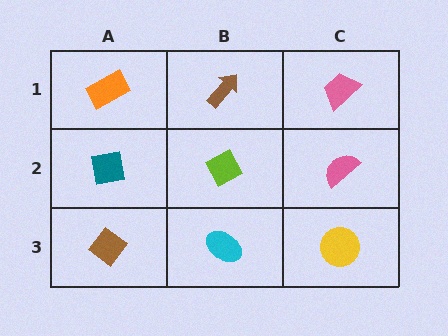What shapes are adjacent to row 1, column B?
A lime diamond (row 2, column B), an orange rectangle (row 1, column A), a pink trapezoid (row 1, column C).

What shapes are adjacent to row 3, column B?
A lime diamond (row 2, column B), a brown diamond (row 3, column A), a yellow circle (row 3, column C).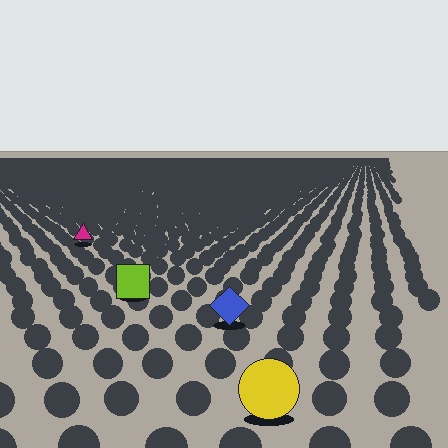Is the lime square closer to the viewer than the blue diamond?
No. The blue diamond is closer — you can tell from the texture gradient: the ground texture is coarser near it.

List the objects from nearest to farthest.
From nearest to farthest: the yellow circle, the blue diamond, the lime square, the magenta triangle.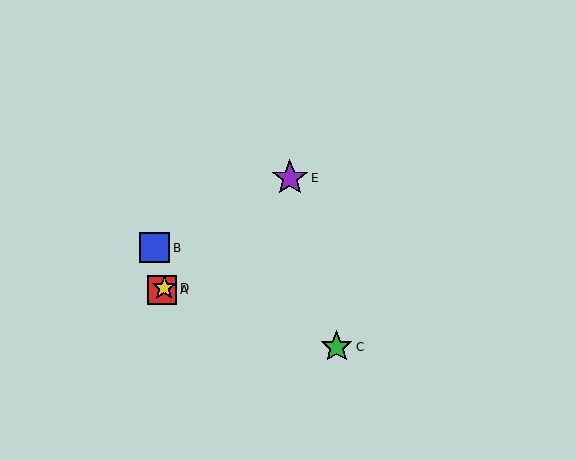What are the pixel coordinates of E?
Object E is at (290, 178).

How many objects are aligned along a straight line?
3 objects (A, D, E) are aligned along a straight line.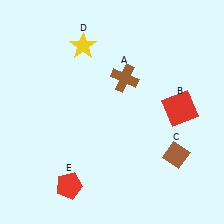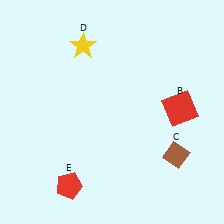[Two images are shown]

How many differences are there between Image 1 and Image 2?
There is 1 difference between the two images.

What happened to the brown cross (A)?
The brown cross (A) was removed in Image 2. It was in the top-right area of Image 1.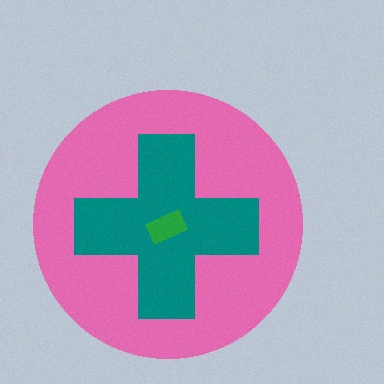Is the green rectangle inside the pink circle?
Yes.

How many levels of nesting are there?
3.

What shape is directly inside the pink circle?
The teal cross.